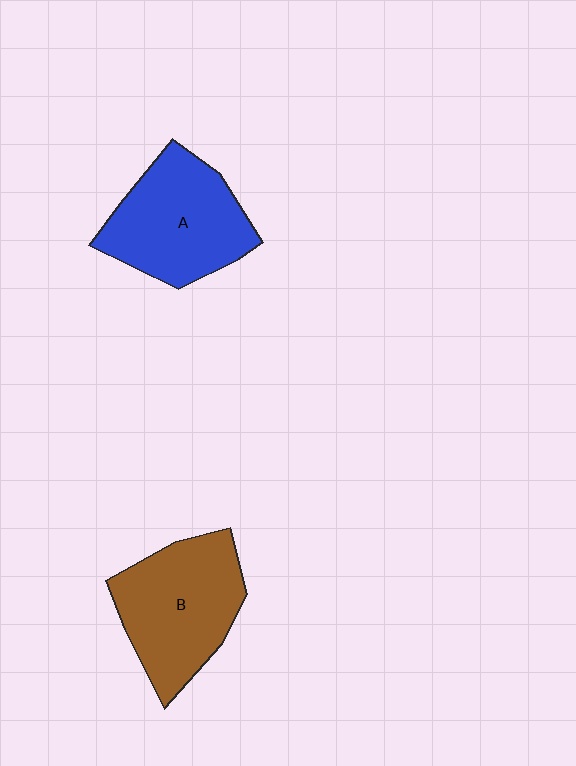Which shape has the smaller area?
Shape A (blue).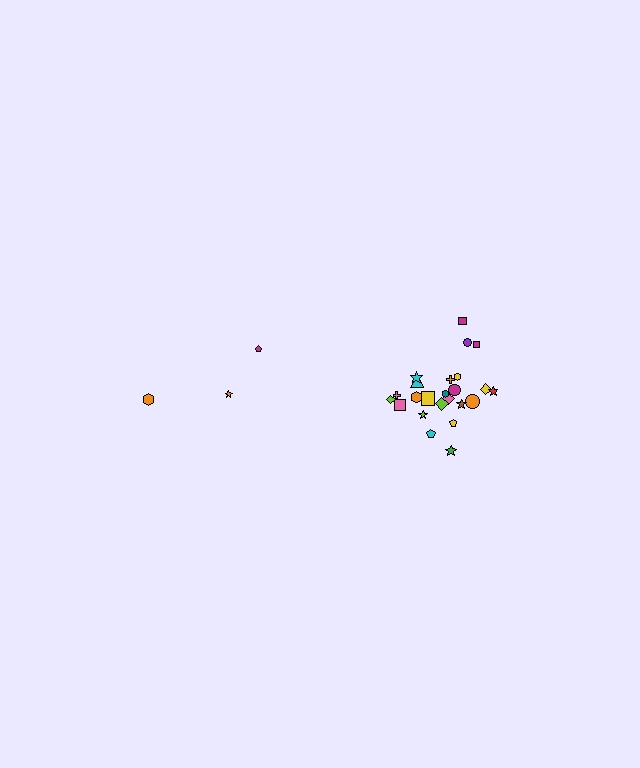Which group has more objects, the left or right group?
The right group.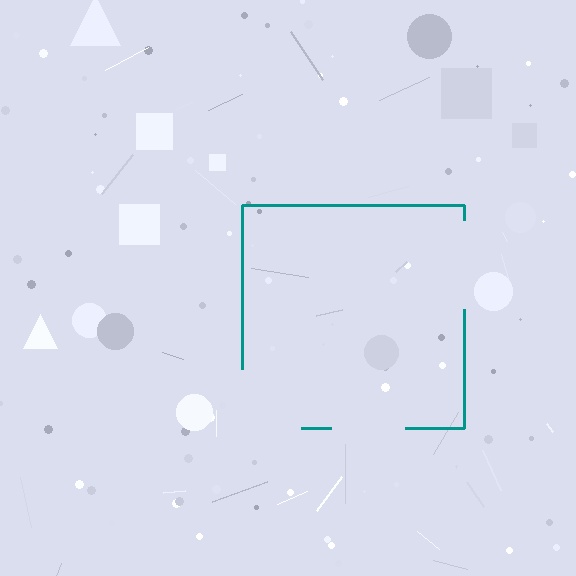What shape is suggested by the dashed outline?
The dashed outline suggests a square.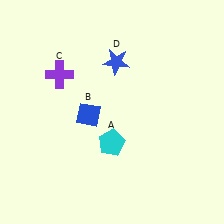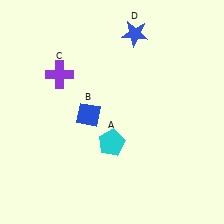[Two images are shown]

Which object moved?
The blue star (D) moved up.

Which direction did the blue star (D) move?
The blue star (D) moved up.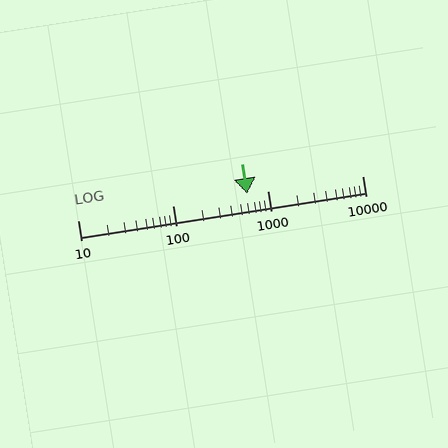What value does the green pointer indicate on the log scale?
The pointer indicates approximately 610.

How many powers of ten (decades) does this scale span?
The scale spans 3 decades, from 10 to 10000.